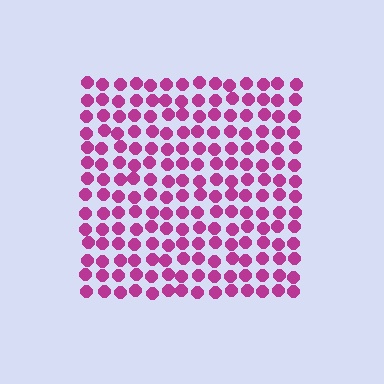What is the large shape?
The large shape is a square.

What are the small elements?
The small elements are circles.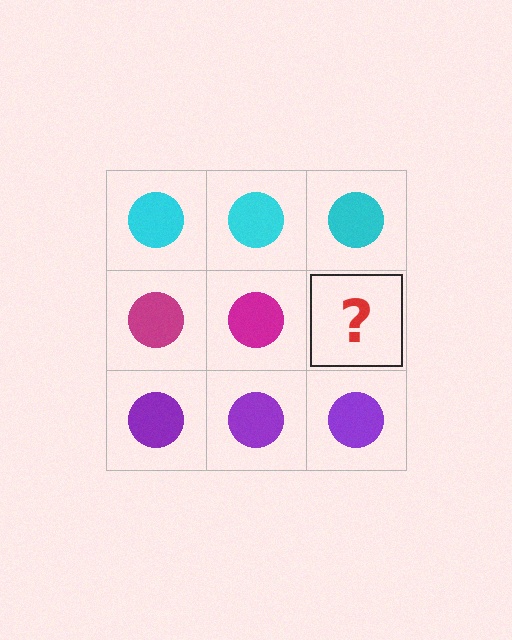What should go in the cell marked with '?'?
The missing cell should contain a magenta circle.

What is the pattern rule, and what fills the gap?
The rule is that each row has a consistent color. The gap should be filled with a magenta circle.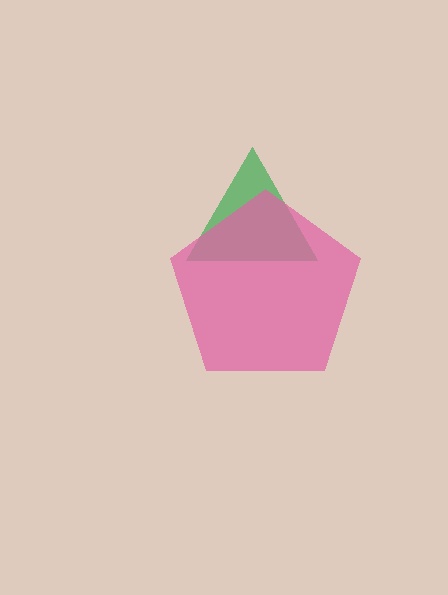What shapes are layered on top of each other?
The layered shapes are: a green triangle, a pink pentagon.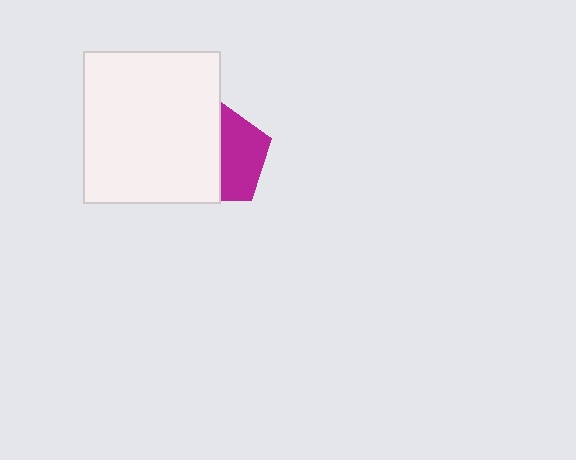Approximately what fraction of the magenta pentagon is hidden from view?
Roughly 53% of the magenta pentagon is hidden behind the white rectangle.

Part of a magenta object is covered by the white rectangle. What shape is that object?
It is a pentagon.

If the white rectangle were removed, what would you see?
You would see the complete magenta pentagon.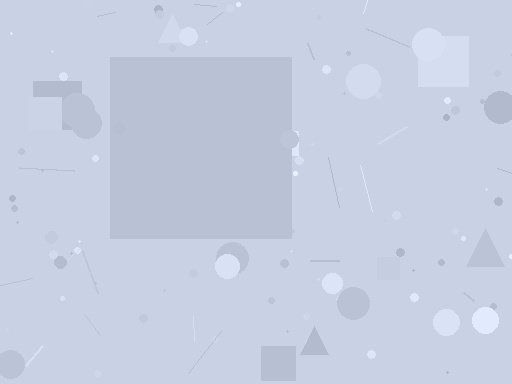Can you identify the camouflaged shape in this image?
The camouflaged shape is a square.